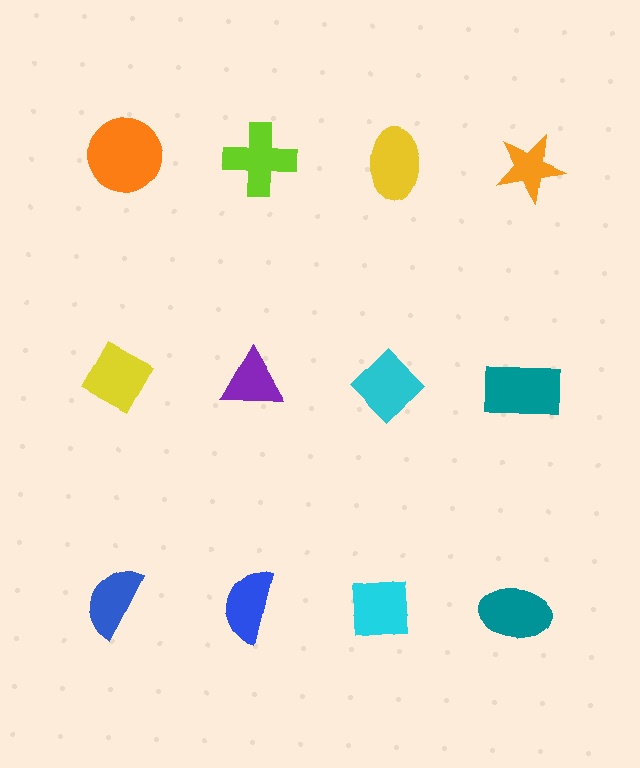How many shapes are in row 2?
4 shapes.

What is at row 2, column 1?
A yellow diamond.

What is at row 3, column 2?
A blue semicircle.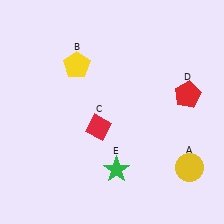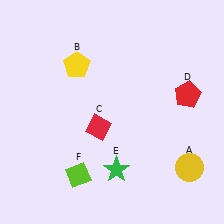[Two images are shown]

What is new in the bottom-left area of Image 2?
A lime diamond (F) was added in the bottom-left area of Image 2.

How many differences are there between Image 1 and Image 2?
There is 1 difference between the two images.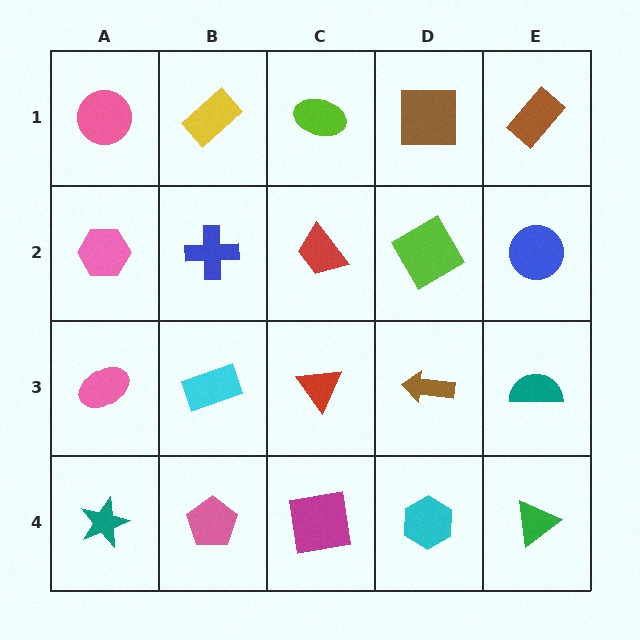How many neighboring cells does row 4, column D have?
3.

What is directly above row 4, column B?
A cyan rectangle.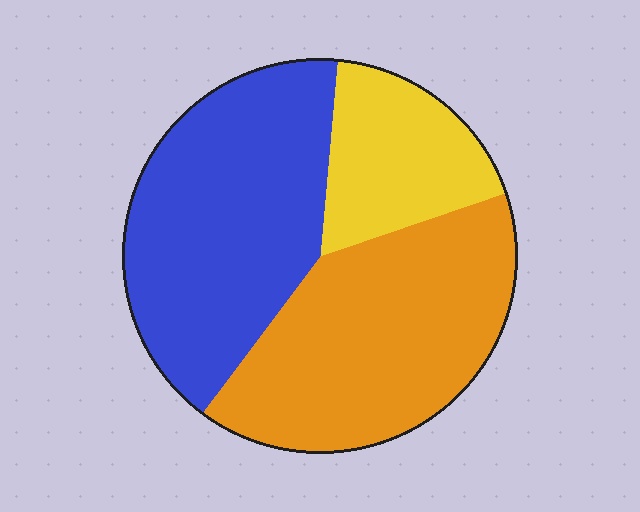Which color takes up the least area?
Yellow, at roughly 20%.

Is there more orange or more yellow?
Orange.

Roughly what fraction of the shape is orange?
Orange takes up between a quarter and a half of the shape.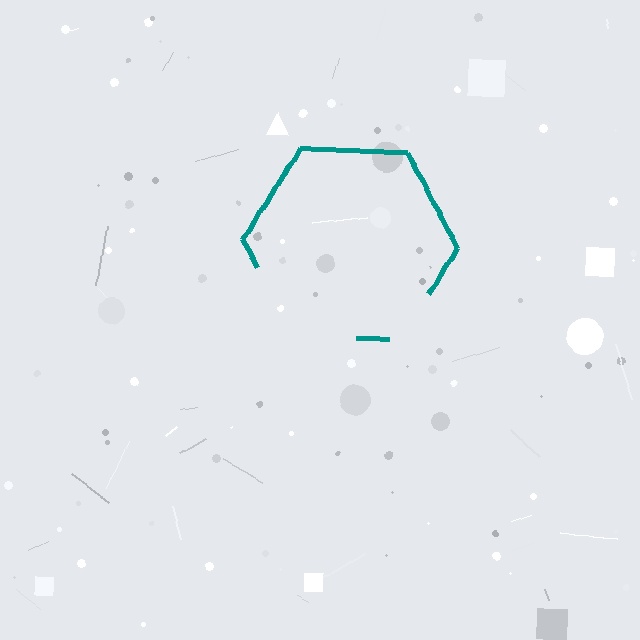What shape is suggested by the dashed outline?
The dashed outline suggests a hexagon.